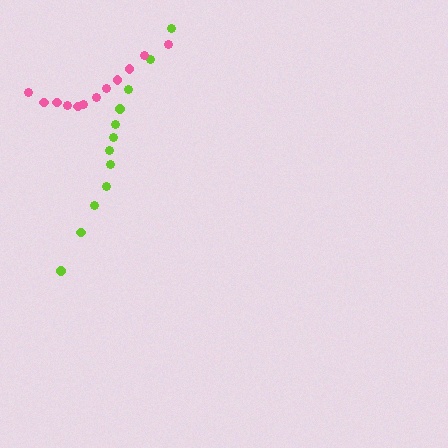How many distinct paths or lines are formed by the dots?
There are 2 distinct paths.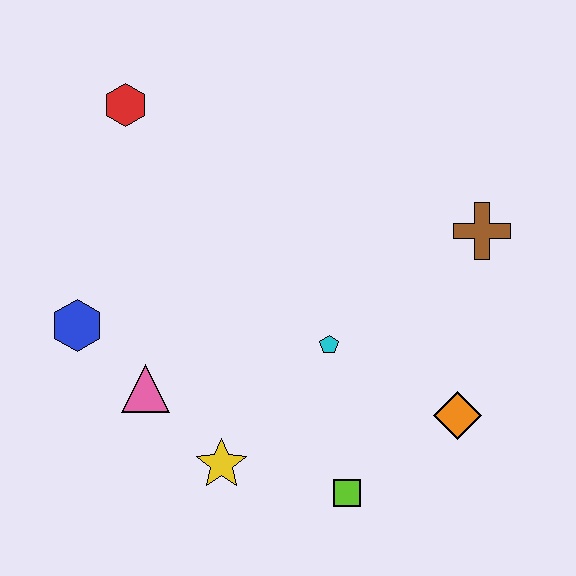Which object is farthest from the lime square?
The red hexagon is farthest from the lime square.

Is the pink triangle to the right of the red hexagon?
Yes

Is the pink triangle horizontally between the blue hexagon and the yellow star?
Yes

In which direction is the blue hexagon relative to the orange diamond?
The blue hexagon is to the left of the orange diamond.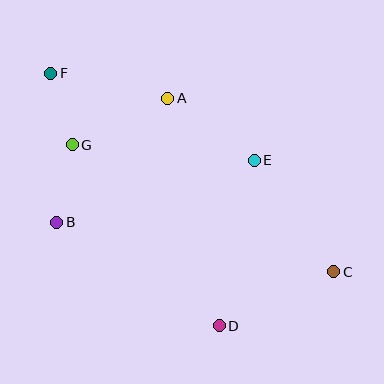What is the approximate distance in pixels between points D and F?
The distance between D and F is approximately 303 pixels.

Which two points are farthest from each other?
Points C and F are farthest from each other.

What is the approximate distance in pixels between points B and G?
The distance between B and G is approximately 79 pixels.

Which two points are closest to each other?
Points F and G are closest to each other.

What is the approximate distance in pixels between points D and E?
The distance between D and E is approximately 169 pixels.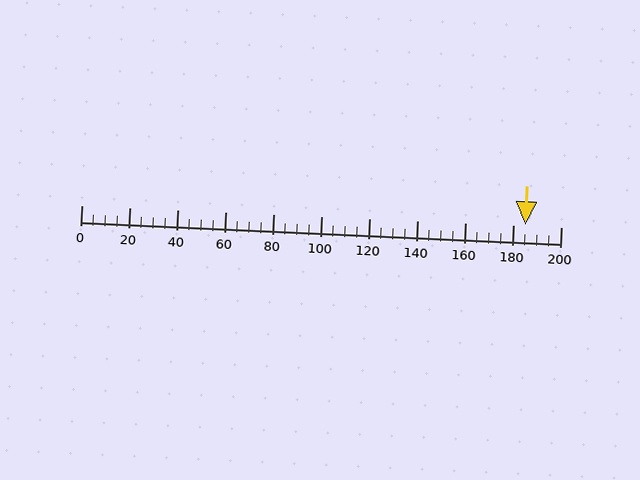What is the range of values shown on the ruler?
The ruler shows values from 0 to 200.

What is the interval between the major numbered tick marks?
The major tick marks are spaced 20 units apart.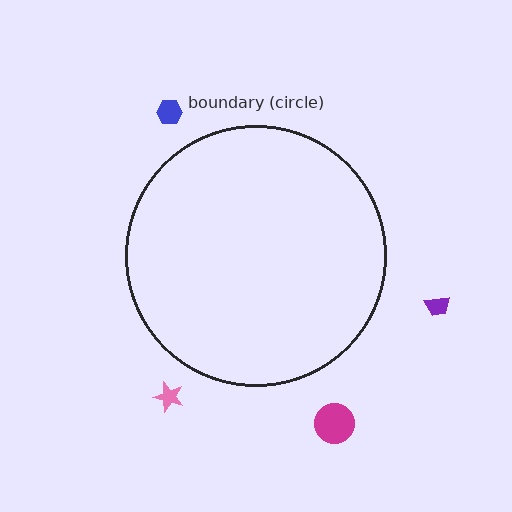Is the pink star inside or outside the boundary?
Outside.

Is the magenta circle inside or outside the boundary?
Outside.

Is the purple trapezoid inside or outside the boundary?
Outside.